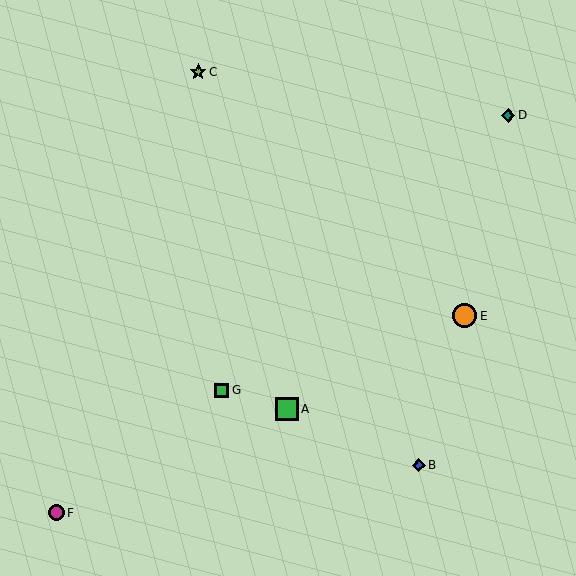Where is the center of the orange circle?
The center of the orange circle is at (465, 316).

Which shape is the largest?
The orange circle (labeled E) is the largest.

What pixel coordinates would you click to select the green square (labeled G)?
Click at (222, 391) to select the green square G.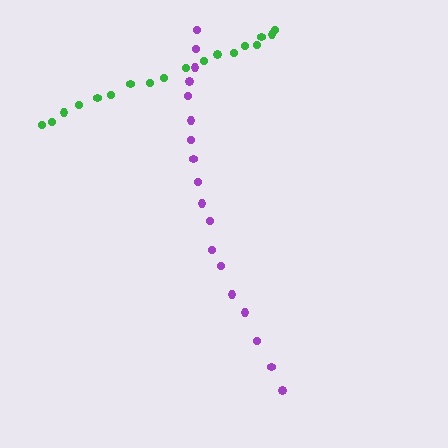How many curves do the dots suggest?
There are 2 distinct paths.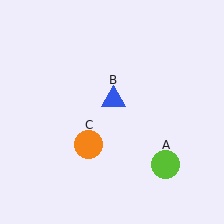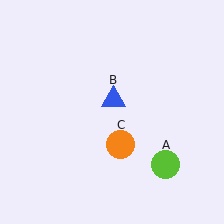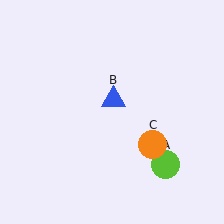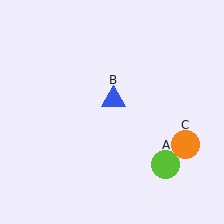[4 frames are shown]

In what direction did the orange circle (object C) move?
The orange circle (object C) moved right.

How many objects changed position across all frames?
1 object changed position: orange circle (object C).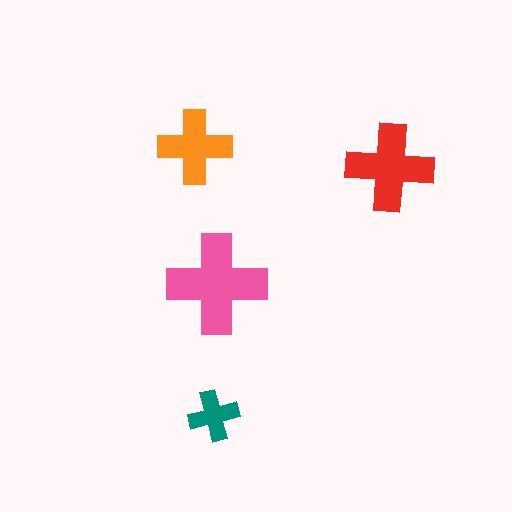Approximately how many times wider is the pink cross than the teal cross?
About 2 times wider.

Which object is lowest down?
The teal cross is bottommost.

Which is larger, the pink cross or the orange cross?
The pink one.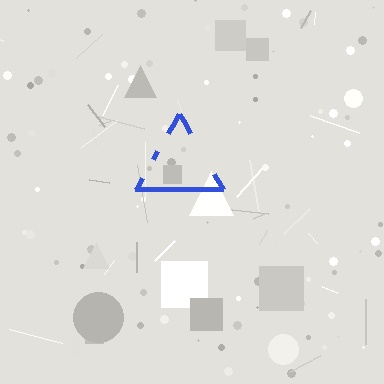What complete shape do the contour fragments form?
The contour fragments form a triangle.